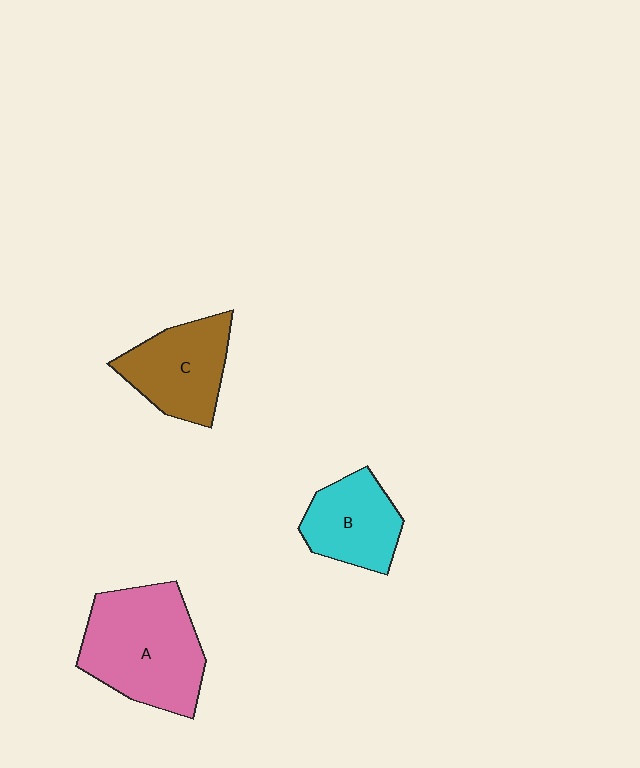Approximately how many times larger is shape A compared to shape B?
Approximately 1.7 times.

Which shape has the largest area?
Shape A (pink).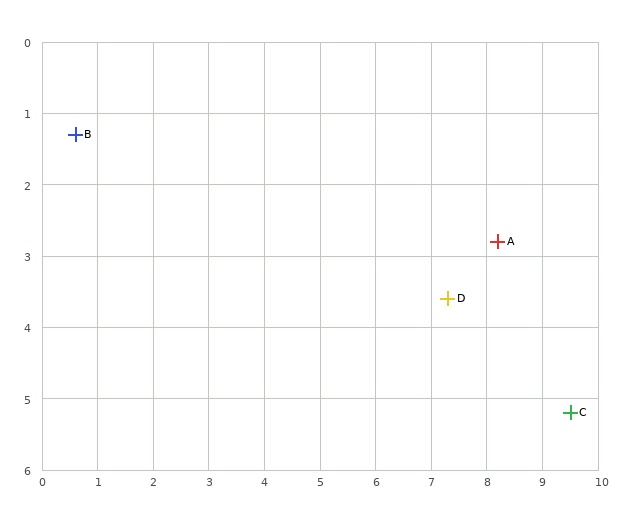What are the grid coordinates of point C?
Point C is at approximately (9.5, 5.2).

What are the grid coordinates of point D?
Point D is at approximately (7.3, 3.6).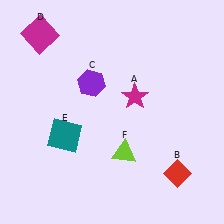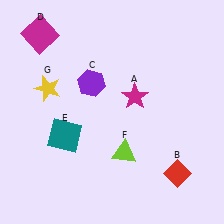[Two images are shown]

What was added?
A yellow star (G) was added in Image 2.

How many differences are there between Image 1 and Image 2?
There is 1 difference between the two images.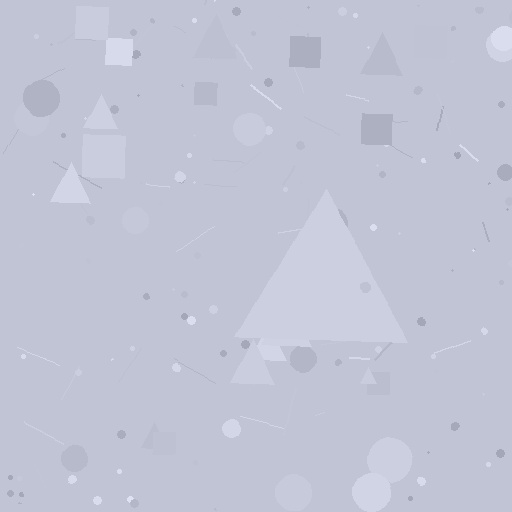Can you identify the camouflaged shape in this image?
The camouflaged shape is a triangle.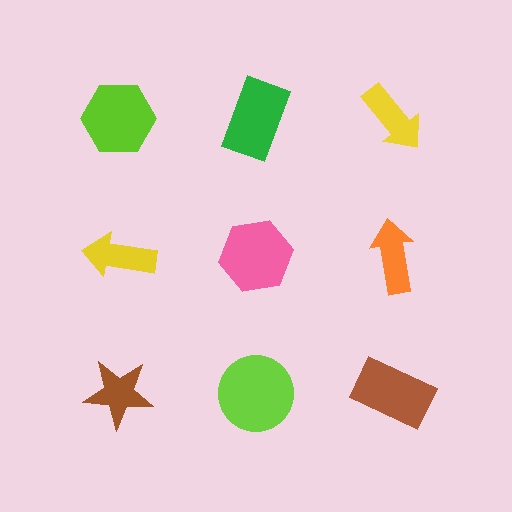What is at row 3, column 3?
A brown rectangle.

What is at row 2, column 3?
An orange arrow.